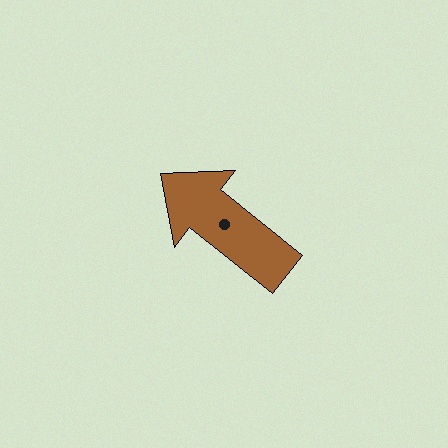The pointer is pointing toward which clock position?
Roughly 10 o'clock.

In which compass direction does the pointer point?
Northwest.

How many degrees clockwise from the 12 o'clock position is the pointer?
Approximately 308 degrees.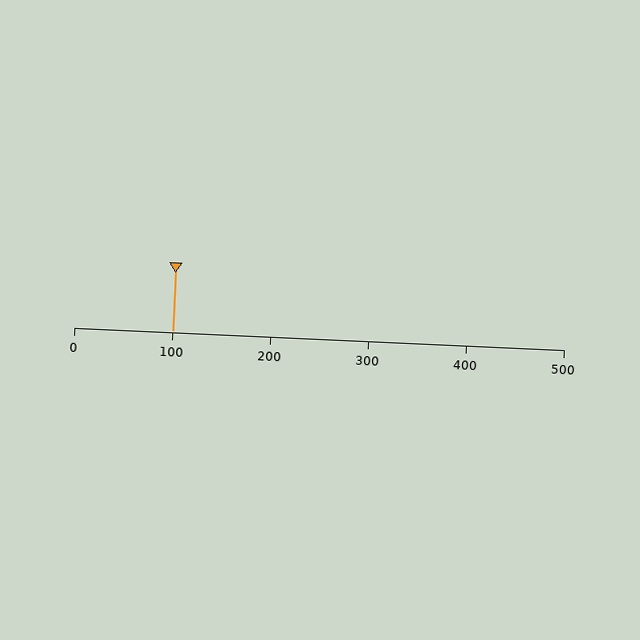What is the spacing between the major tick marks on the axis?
The major ticks are spaced 100 apart.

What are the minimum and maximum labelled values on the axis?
The axis runs from 0 to 500.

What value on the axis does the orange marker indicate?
The marker indicates approximately 100.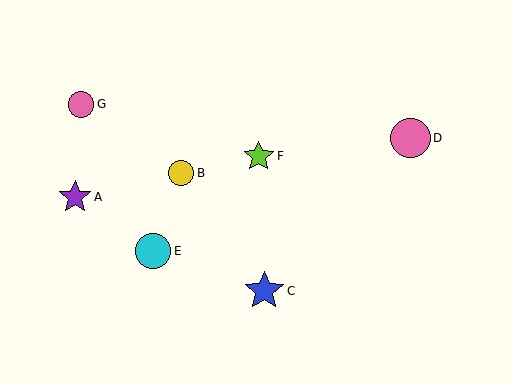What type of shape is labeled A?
Shape A is a purple star.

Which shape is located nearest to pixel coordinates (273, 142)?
The lime star (labeled F) at (259, 156) is nearest to that location.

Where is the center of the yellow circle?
The center of the yellow circle is at (181, 173).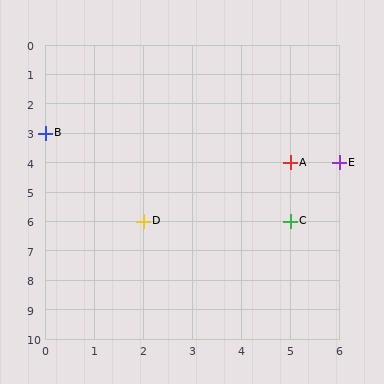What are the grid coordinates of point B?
Point B is at grid coordinates (0, 3).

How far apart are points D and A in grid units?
Points D and A are 3 columns and 2 rows apart (about 3.6 grid units diagonally).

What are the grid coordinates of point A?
Point A is at grid coordinates (5, 4).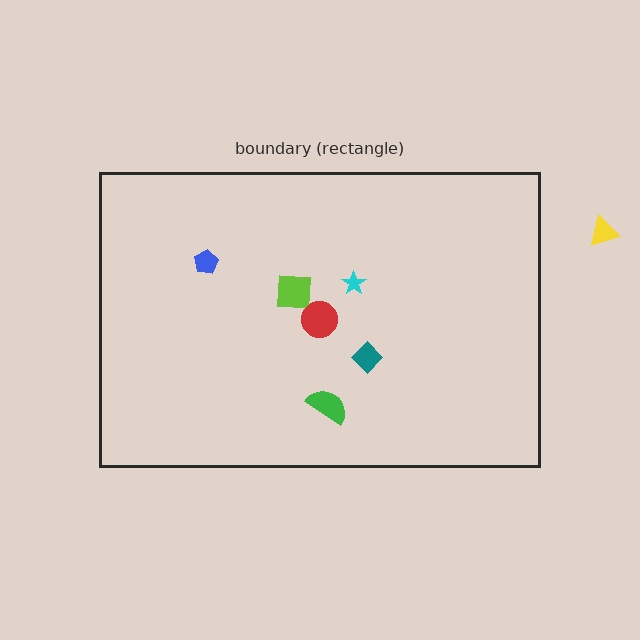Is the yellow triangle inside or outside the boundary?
Outside.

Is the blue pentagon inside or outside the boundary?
Inside.